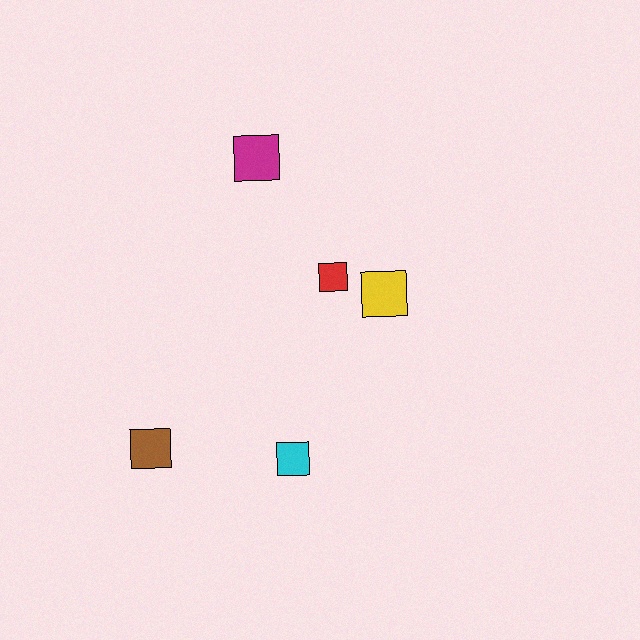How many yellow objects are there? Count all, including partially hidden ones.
There is 1 yellow object.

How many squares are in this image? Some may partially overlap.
There are 5 squares.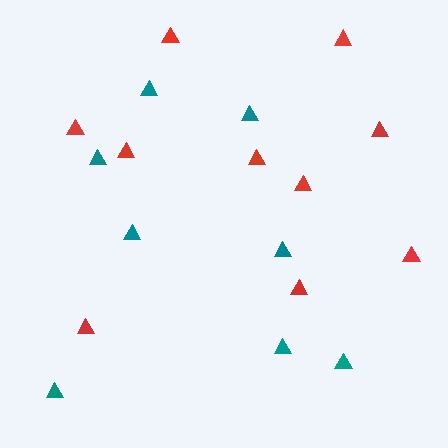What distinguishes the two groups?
There are 2 groups: one group of red triangles (10) and one group of teal triangles (8).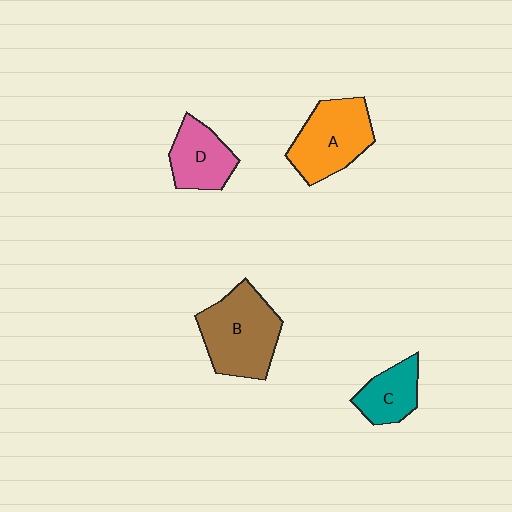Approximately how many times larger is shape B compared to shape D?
Approximately 1.6 times.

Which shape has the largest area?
Shape B (brown).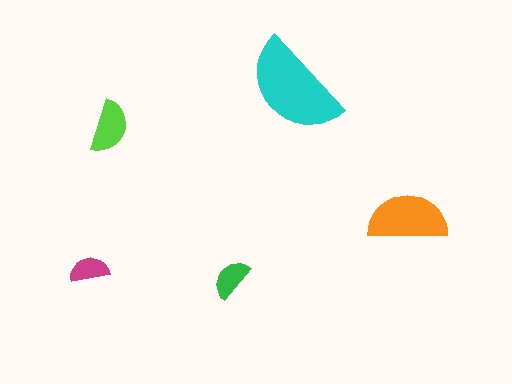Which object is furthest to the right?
The orange semicircle is rightmost.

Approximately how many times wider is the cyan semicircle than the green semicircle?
About 2.5 times wider.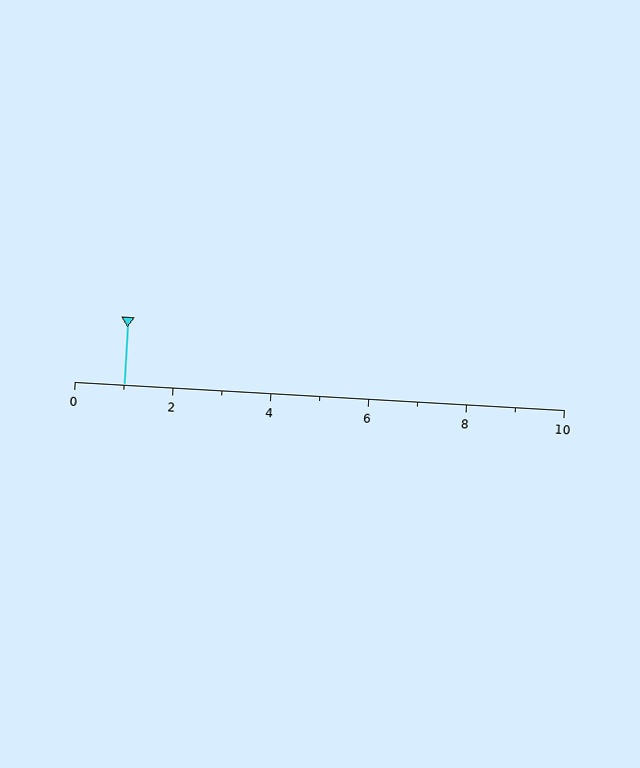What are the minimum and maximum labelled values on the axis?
The axis runs from 0 to 10.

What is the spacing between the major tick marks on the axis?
The major ticks are spaced 2 apart.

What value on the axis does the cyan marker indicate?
The marker indicates approximately 1.